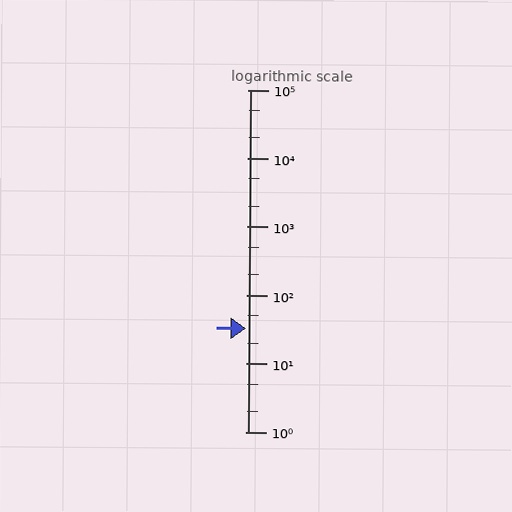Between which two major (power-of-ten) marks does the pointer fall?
The pointer is between 10 and 100.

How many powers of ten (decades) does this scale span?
The scale spans 5 decades, from 1 to 100000.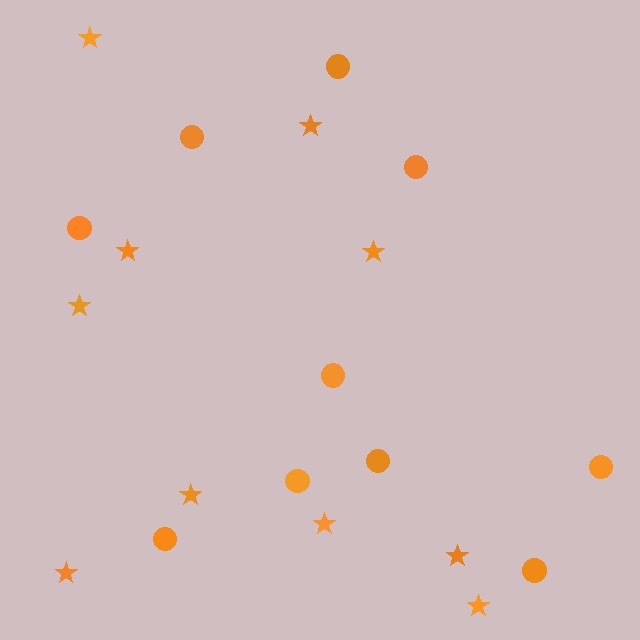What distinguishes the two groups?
There are 2 groups: one group of circles (10) and one group of stars (10).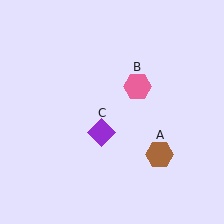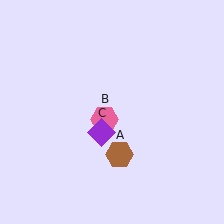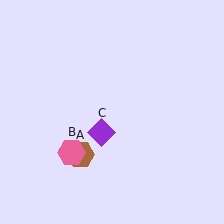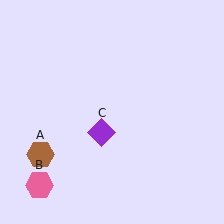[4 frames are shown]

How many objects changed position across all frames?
2 objects changed position: brown hexagon (object A), pink hexagon (object B).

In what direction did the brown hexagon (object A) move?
The brown hexagon (object A) moved left.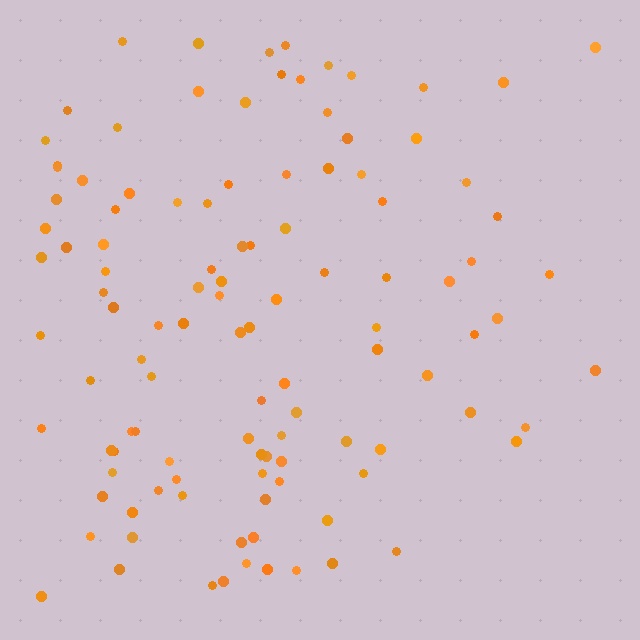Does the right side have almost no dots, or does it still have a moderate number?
Still a moderate number, just noticeably fewer than the left.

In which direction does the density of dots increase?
From right to left, with the left side densest.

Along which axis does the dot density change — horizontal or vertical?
Horizontal.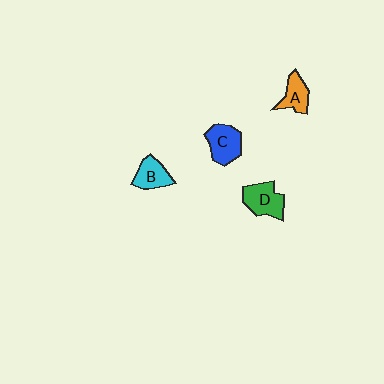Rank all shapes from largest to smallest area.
From largest to smallest: C (blue), D (green), B (cyan), A (orange).